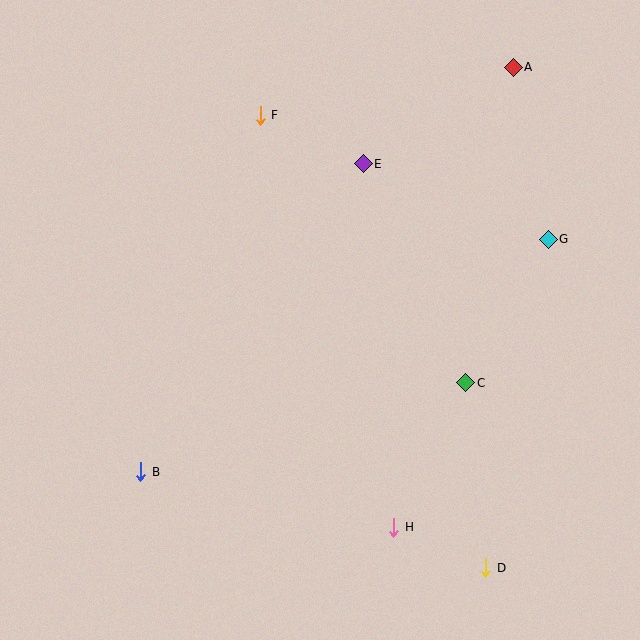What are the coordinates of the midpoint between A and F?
The midpoint between A and F is at (387, 91).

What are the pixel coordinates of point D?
Point D is at (486, 568).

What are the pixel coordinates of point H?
Point H is at (394, 527).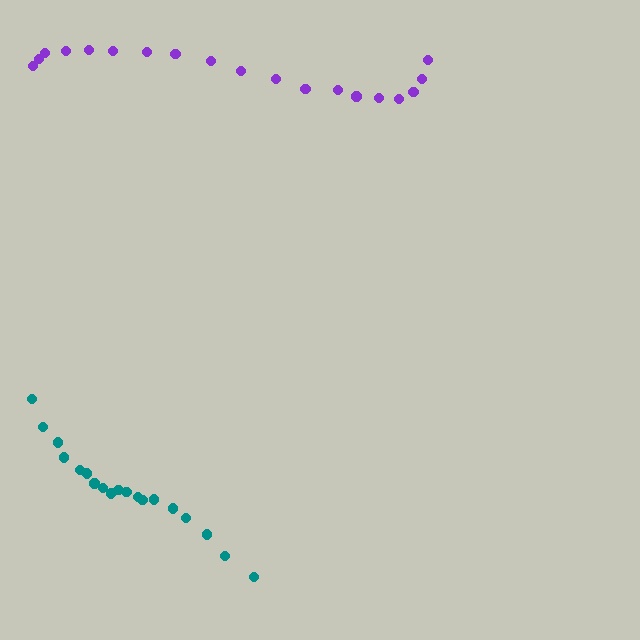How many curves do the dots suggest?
There are 2 distinct paths.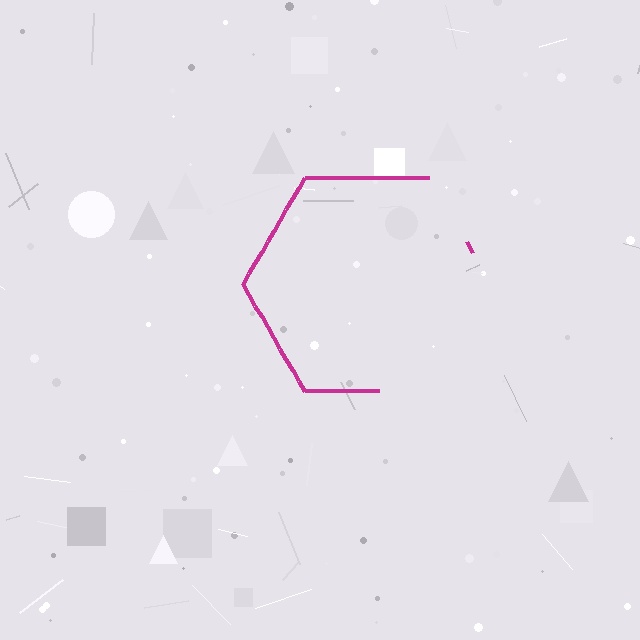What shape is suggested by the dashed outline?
The dashed outline suggests a hexagon.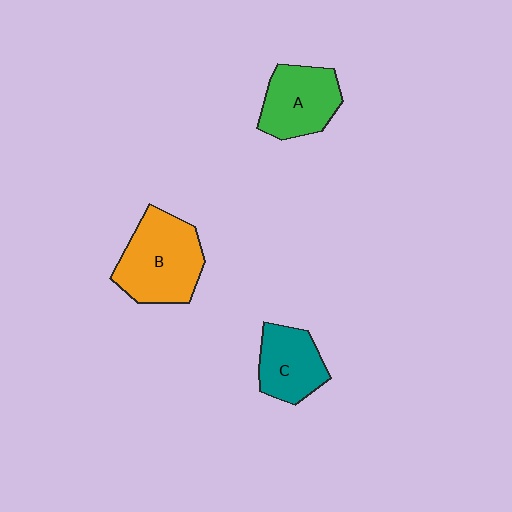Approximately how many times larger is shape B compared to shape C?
Approximately 1.5 times.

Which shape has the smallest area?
Shape C (teal).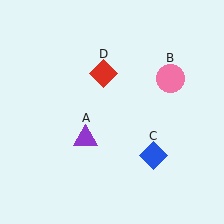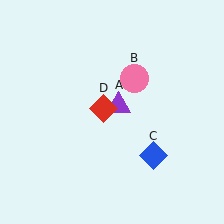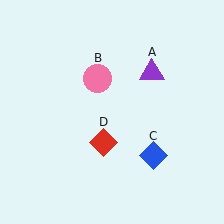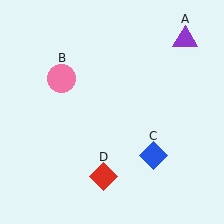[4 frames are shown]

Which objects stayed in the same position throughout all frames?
Blue diamond (object C) remained stationary.